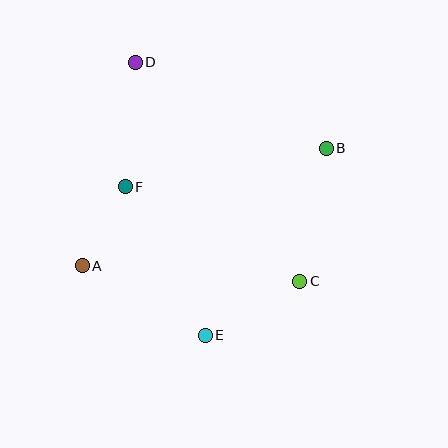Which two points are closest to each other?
Points A and F are closest to each other.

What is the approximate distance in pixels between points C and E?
The distance between C and E is approximately 109 pixels.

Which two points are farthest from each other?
Points D and E are farthest from each other.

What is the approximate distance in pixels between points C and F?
The distance between C and F is approximately 198 pixels.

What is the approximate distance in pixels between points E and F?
The distance between E and F is approximately 168 pixels.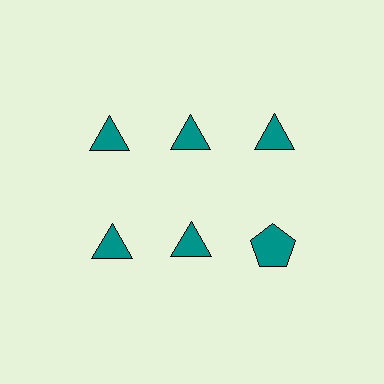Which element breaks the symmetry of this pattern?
The teal pentagon in the second row, center column breaks the symmetry. All other shapes are teal triangles.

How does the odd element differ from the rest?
It has a different shape: pentagon instead of triangle.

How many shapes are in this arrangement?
There are 6 shapes arranged in a grid pattern.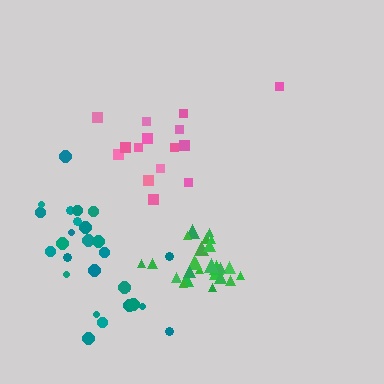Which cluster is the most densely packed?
Green.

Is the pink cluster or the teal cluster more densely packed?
Teal.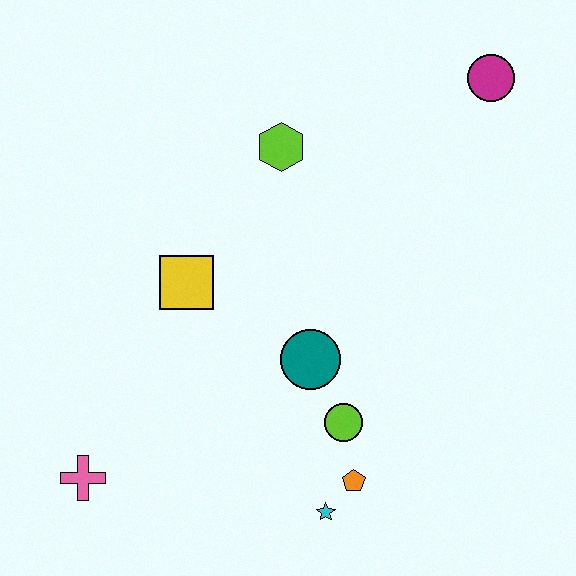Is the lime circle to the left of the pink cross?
No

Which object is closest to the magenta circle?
The lime hexagon is closest to the magenta circle.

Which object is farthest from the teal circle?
The magenta circle is farthest from the teal circle.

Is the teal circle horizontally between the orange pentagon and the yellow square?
Yes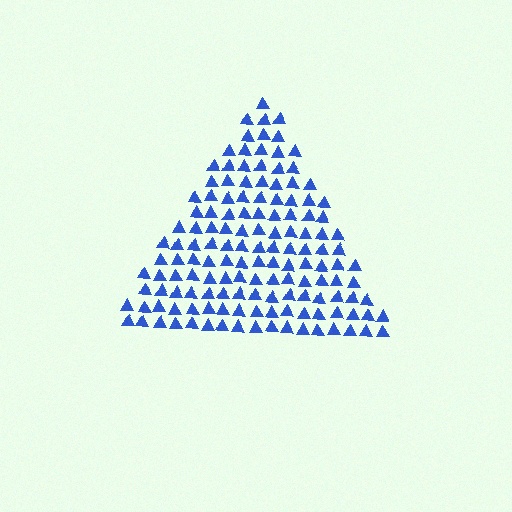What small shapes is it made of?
It is made of small triangles.